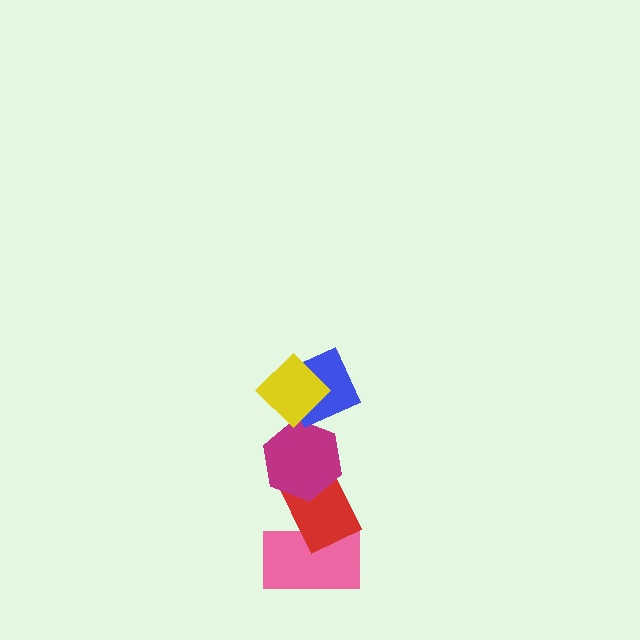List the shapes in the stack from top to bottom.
From top to bottom: the yellow diamond, the blue diamond, the magenta hexagon, the red rectangle, the pink rectangle.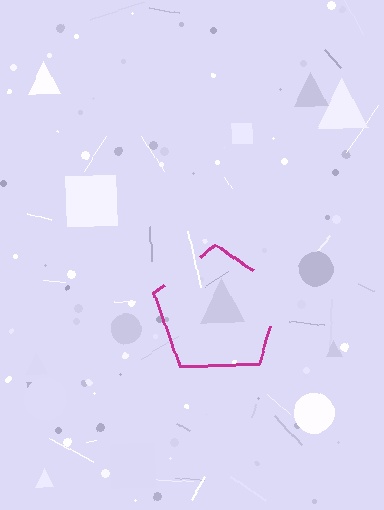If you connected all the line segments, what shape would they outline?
They would outline a pentagon.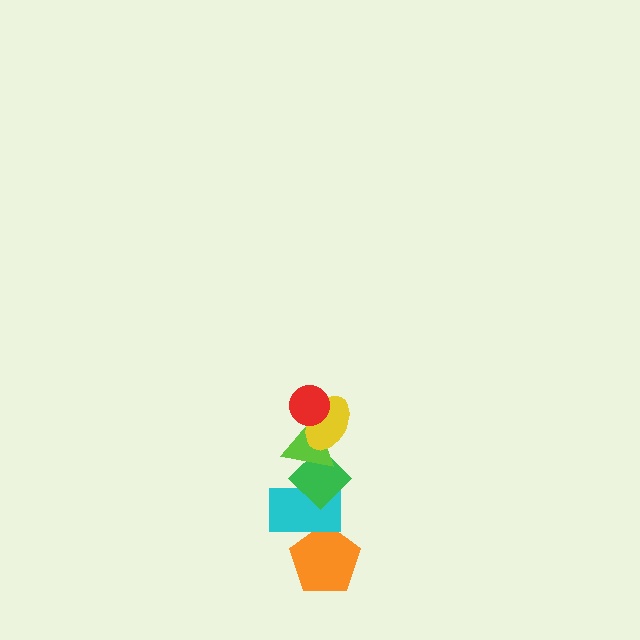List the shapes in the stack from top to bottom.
From top to bottom: the red circle, the yellow ellipse, the lime triangle, the green diamond, the cyan rectangle, the orange pentagon.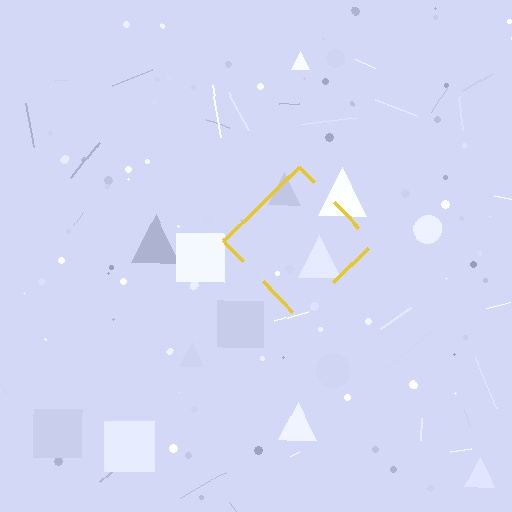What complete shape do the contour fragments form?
The contour fragments form a diamond.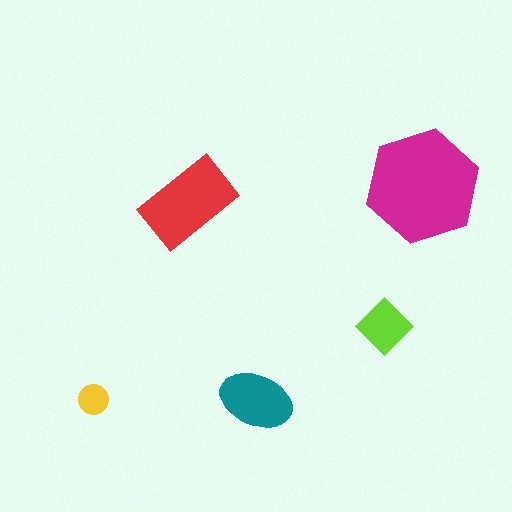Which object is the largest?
The magenta hexagon.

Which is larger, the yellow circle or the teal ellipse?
The teal ellipse.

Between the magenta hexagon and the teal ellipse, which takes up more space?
The magenta hexagon.